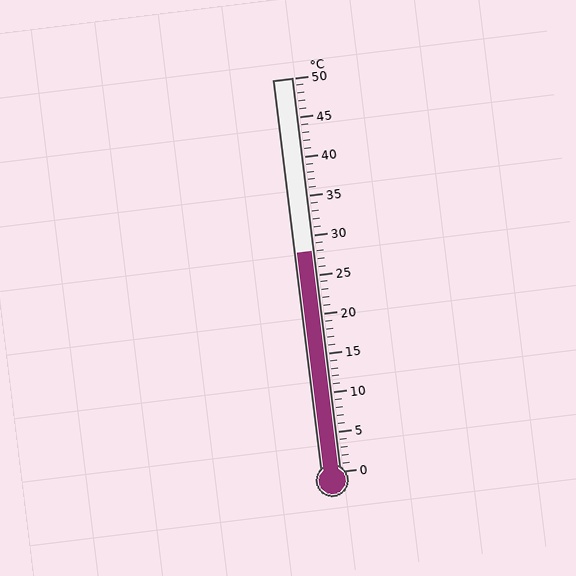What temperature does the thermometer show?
The thermometer shows approximately 28°C.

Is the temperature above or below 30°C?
The temperature is below 30°C.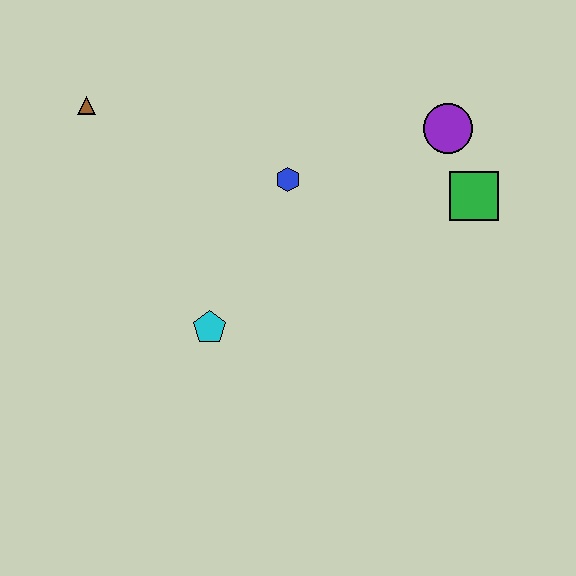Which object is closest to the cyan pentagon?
The blue hexagon is closest to the cyan pentagon.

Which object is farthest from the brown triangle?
The green square is farthest from the brown triangle.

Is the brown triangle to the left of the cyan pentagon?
Yes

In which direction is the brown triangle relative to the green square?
The brown triangle is to the left of the green square.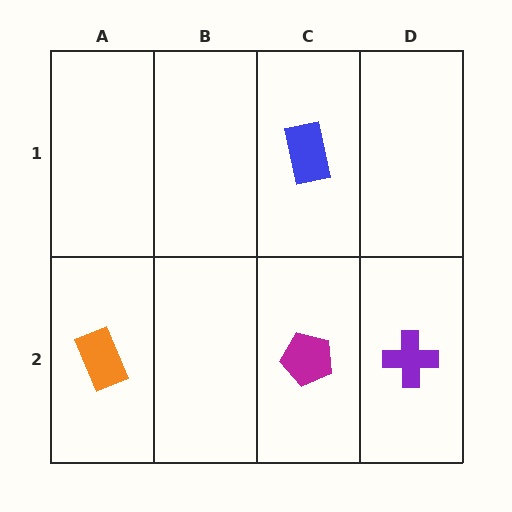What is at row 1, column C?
A blue rectangle.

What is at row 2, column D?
A purple cross.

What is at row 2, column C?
A magenta pentagon.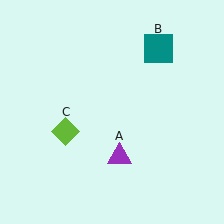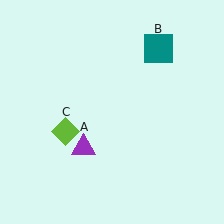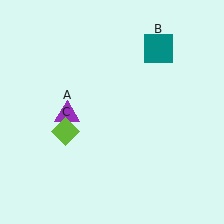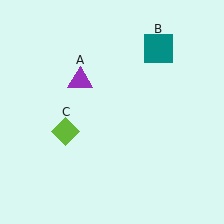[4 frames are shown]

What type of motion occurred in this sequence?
The purple triangle (object A) rotated clockwise around the center of the scene.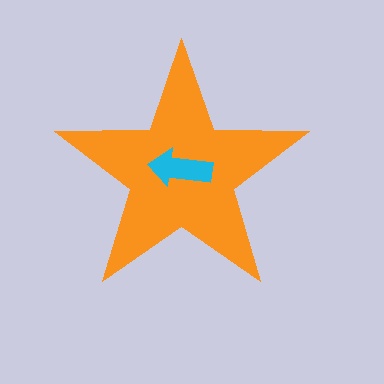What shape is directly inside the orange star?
The cyan arrow.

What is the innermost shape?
The cyan arrow.